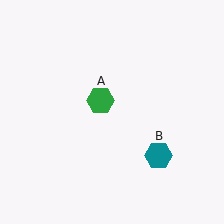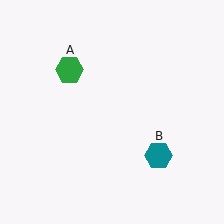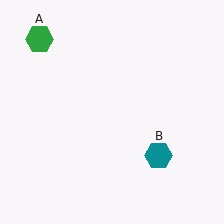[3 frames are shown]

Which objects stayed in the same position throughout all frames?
Teal hexagon (object B) remained stationary.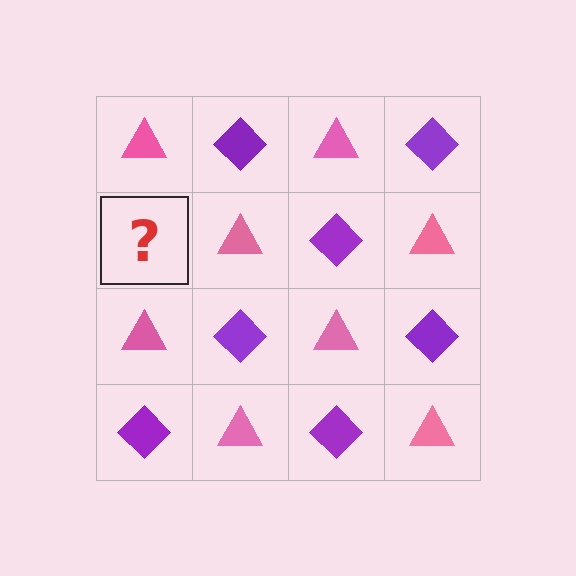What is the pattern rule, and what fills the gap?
The rule is that it alternates pink triangle and purple diamond in a checkerboard pattern. The gap should be filled with a purple diamond.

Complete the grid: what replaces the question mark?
The question mark should be replaced with a purple diamond.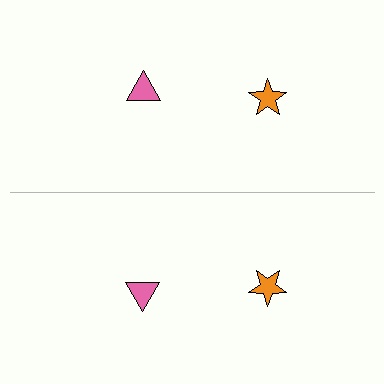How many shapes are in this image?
There are 4 shapes in this image.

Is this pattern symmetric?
Yes, this pattern has bilateral (reflection) symmetry.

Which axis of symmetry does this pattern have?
The pattern has a horizontal axis of symmetry running through the center of the image.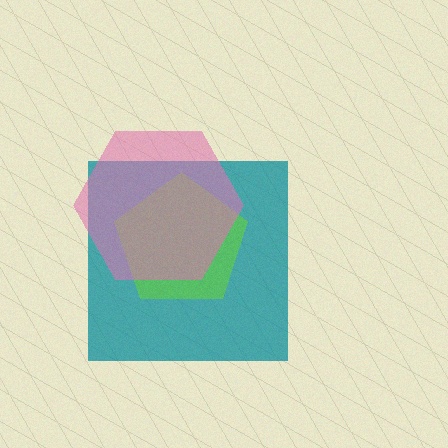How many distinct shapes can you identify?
There are 3 distinct shapes: a teal square, a lime pentagon, a pink hexagon.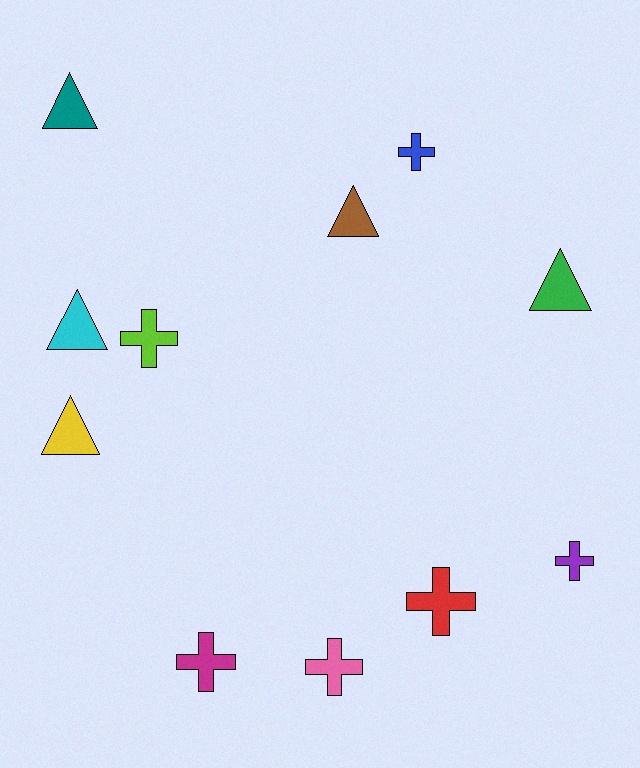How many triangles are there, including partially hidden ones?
There are 5 triangles.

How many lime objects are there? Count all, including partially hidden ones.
There is 1 lime object.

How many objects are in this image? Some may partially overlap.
There are 11 objects.